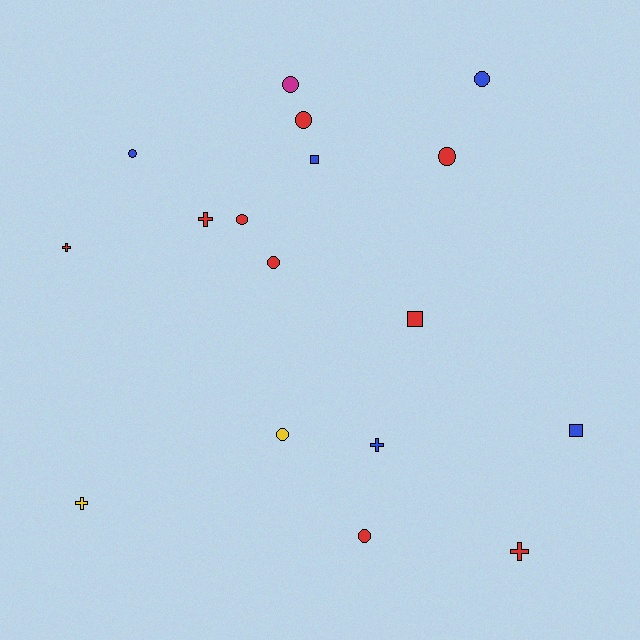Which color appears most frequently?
Red, with 9 objects.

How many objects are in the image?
There are 17 objects.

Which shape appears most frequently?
Circle, with 9 objects.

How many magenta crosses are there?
There are no magenta crosses.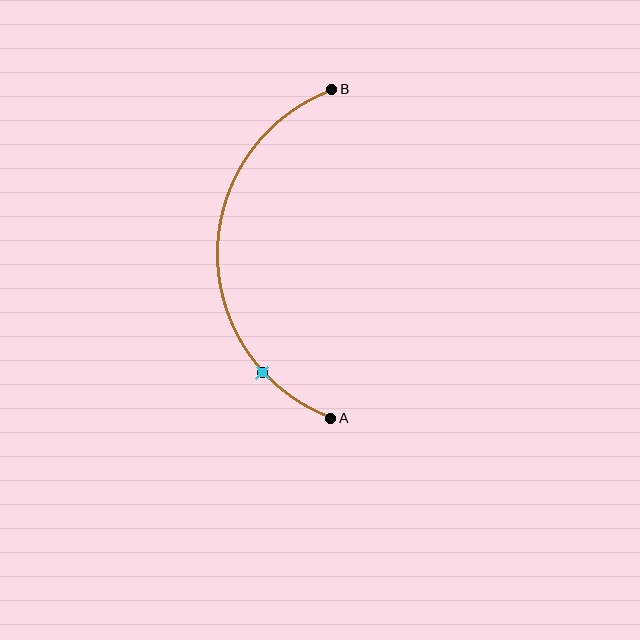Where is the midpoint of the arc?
The arc midpoint is the point on the curve farthest from the straight line joining A and B. It sits to the left of that line.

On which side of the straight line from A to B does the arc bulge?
The arc bulges to the left of the straight line connecting A and B.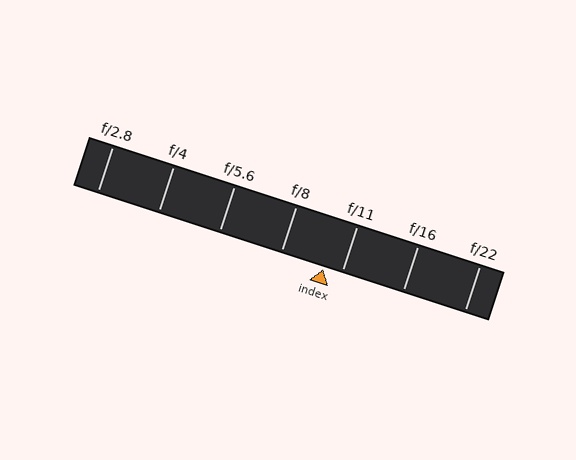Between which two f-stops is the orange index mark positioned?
The index mark is between f/8 and f/11.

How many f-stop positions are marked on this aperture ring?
There are 7 f-stop positions marked.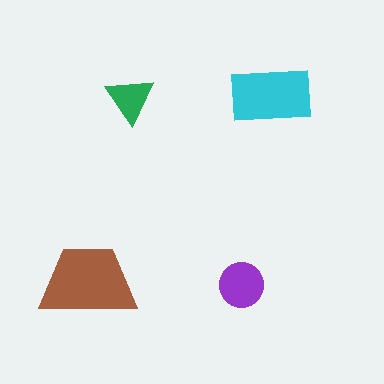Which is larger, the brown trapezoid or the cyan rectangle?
The brown trapezoid.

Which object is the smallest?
The green triangle.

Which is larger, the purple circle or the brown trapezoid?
The brown trapezoid.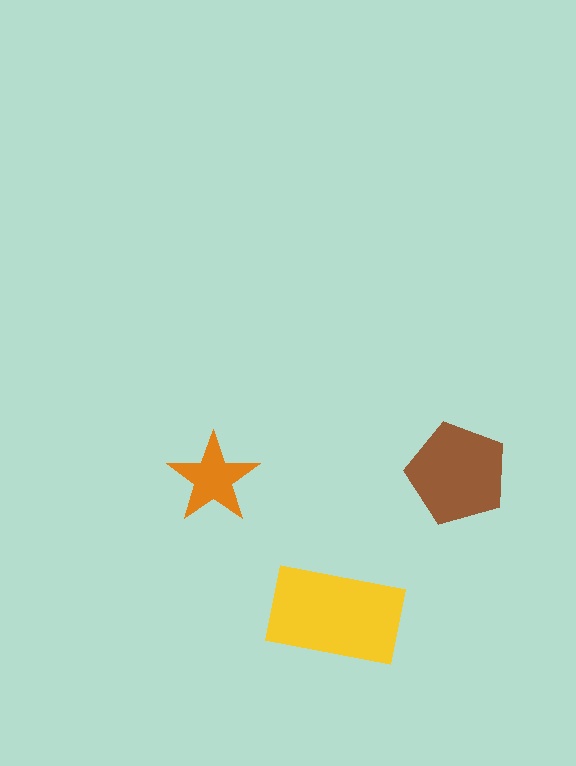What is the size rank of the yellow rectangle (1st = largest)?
1st.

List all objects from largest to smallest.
The yellow rectangle, the brown pentagon, the orange star.